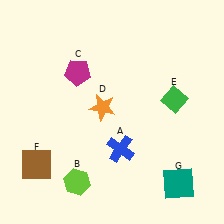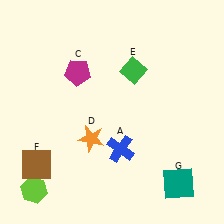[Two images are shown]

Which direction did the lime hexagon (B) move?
The lime hexagon (B) moved left.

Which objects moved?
The objects that moved are: the lime hexagon (B), the orange star (D), the green diamond (E).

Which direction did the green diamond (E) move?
The green diamond (E) moved left.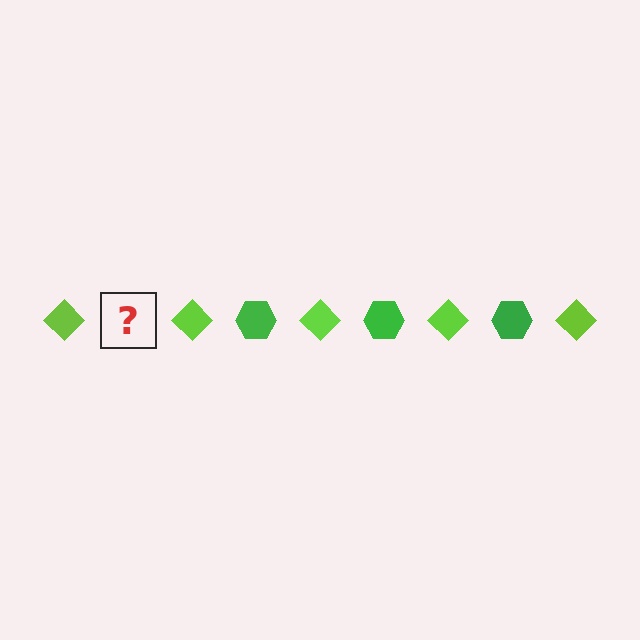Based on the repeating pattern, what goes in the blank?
The blank should be a green hexagon.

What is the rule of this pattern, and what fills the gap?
The rule is that the pattern alternates between lime diamond and green hexagon. The gap should be filled with a green hexagon.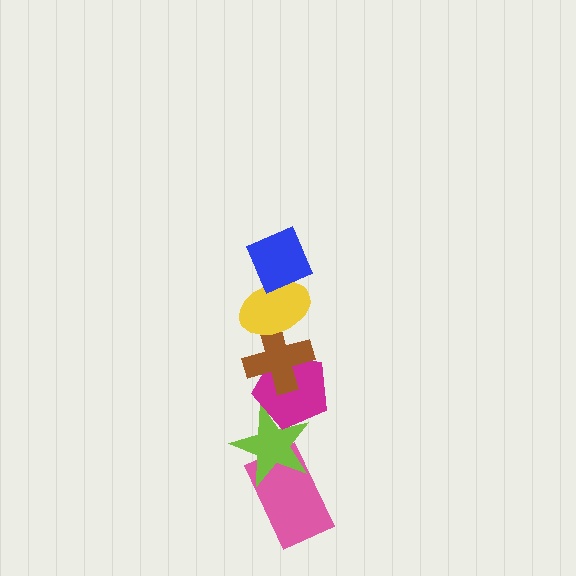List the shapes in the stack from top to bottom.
From top to bottom: the blue diamond, the yellow ellipse, the brown cross, the magenta pentagon, the lime star, the pink rectangle.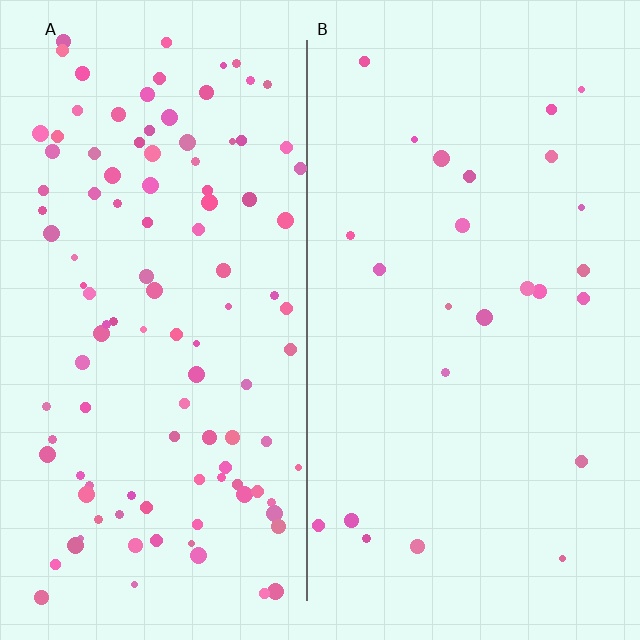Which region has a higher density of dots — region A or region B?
A (the left).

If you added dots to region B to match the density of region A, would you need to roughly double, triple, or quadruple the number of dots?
Approximately quadruple.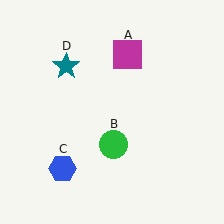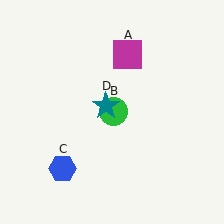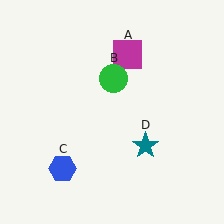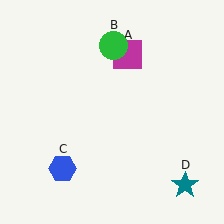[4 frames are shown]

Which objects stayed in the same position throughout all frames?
Magenta square (object A) and blue hexagon (object C) remained stationary.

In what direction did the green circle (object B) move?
The green circle (object B) moved up.